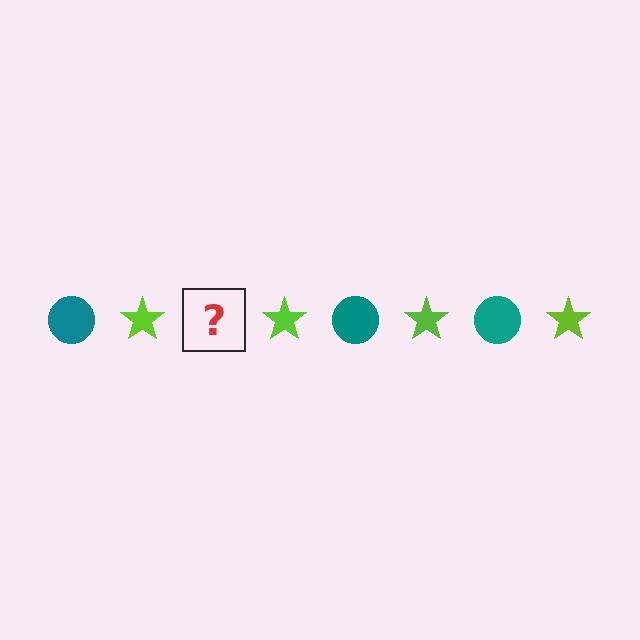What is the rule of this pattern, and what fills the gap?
The rule is that the pattern alternates between teal circle and lime star. The gap should be filled with a teal circle.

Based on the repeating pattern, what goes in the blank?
The blank should be a teal circle.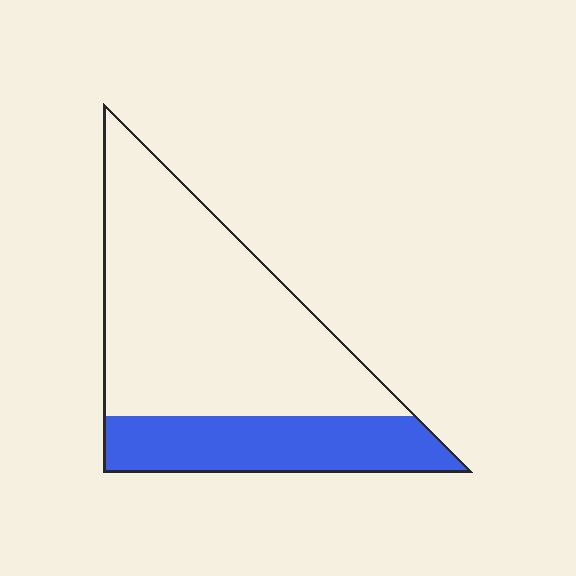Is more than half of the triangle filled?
No.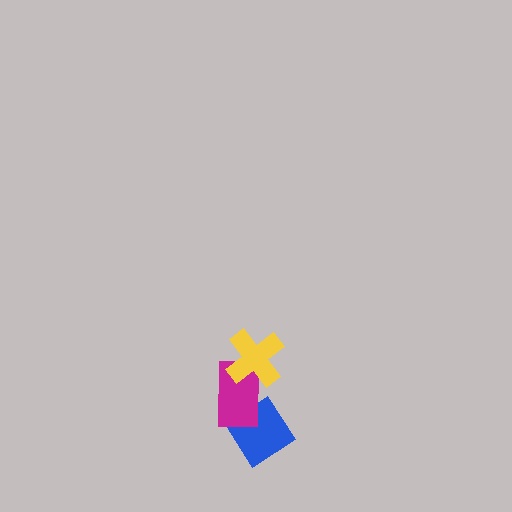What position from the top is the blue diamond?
The blue diamond is 3rd from the top.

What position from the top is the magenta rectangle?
The magenta rectangle is 2nd from the top.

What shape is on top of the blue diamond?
The magenta rectangle is on top of the blue diamond.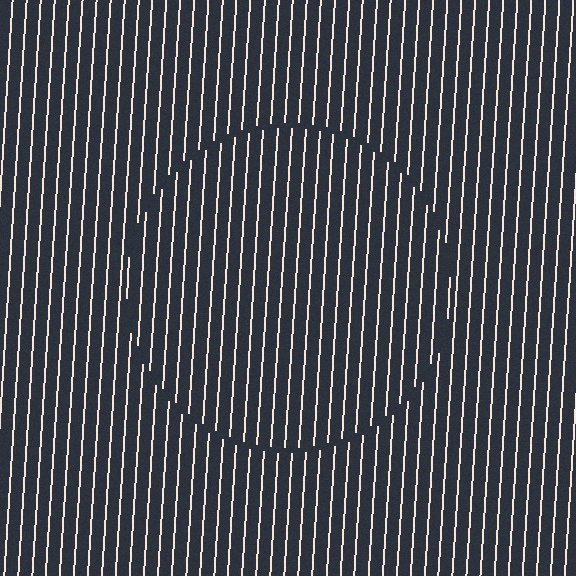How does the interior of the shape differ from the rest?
The interior of the shape contains the same grating, shifted by half a period — the contour is defined by the phase discontinuity where line-ends from the inner and outer gratings abut.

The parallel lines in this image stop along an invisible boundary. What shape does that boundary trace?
An illusory circle. The interior of the shape contains the same grating, shifted by half a period — the contour is defined by the phase discontinuity where line-ends from the inner and outer gratings abut.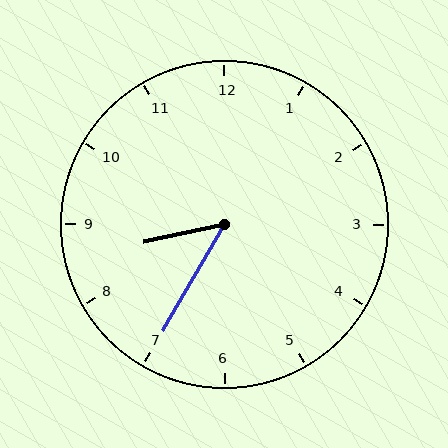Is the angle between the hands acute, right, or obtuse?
It is acute.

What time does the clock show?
8:35.